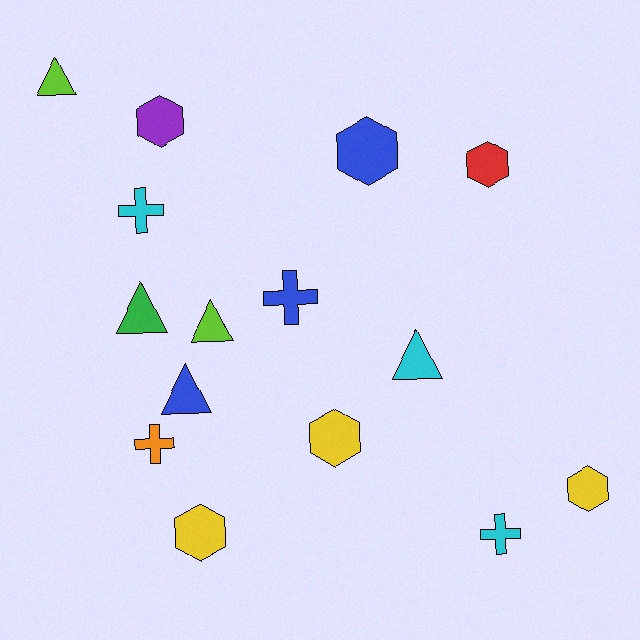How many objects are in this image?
There are 15 objects.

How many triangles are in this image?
There are 5 triangles.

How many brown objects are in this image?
There are no brown objects.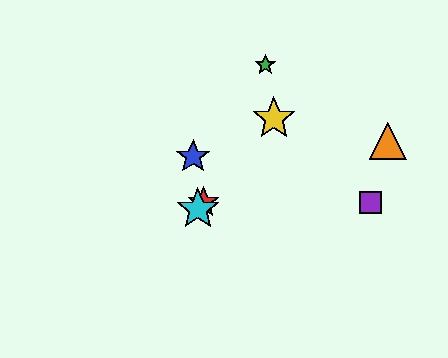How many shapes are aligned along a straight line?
3 shapes (the red star, the yellow star, the cyan star) are aligned along a straight line.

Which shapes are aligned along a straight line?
The red star, the yellow star, the cyan star are aligned along a straight line.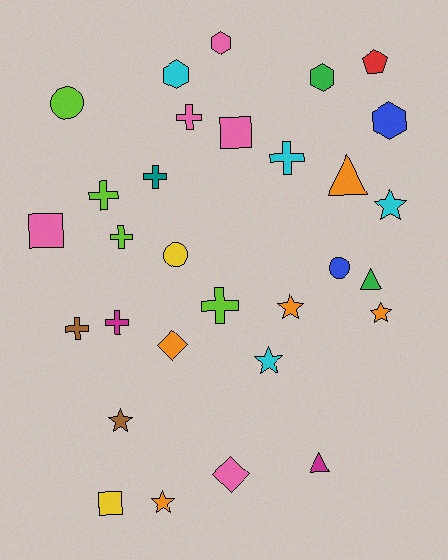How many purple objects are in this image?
There are no purple objects.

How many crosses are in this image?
There are 8 crosses.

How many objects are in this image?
There are 30 objects.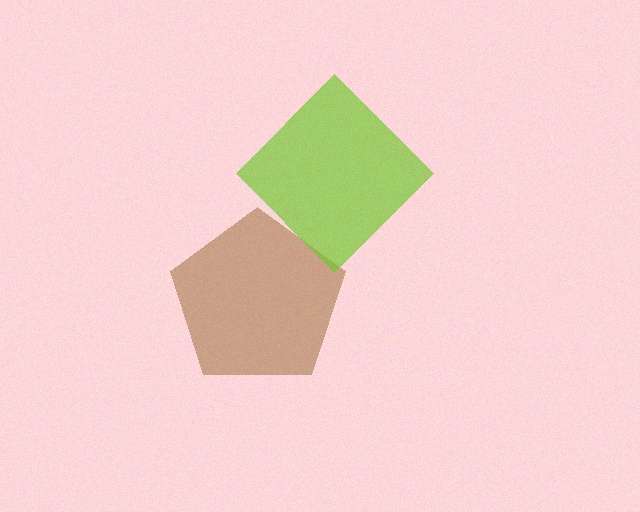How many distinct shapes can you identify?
There are 2 distinct shapes: a brown pentagon, a lime diamond.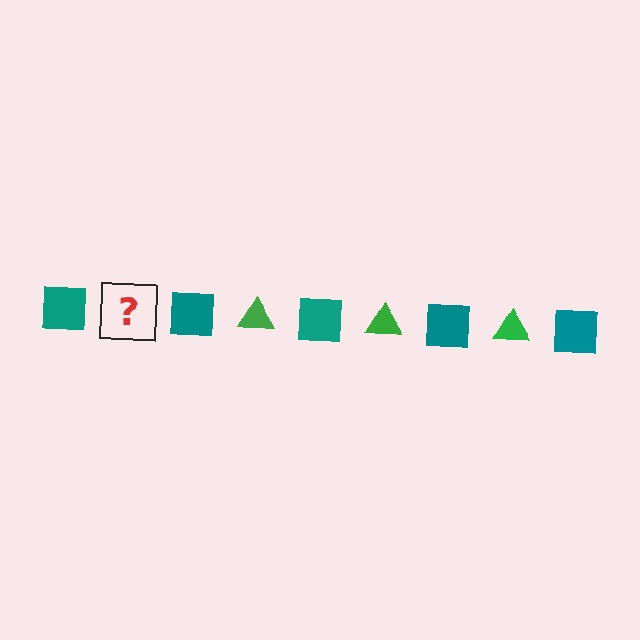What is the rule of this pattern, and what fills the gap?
The rule is that the pattern alternates between teal square and green triangle. The gap should be filled with a green triangle.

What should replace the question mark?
The question mark should be replaced with a green triangle.